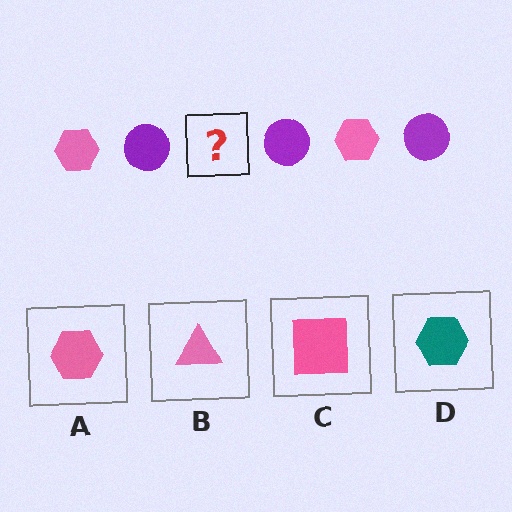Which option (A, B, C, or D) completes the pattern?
A.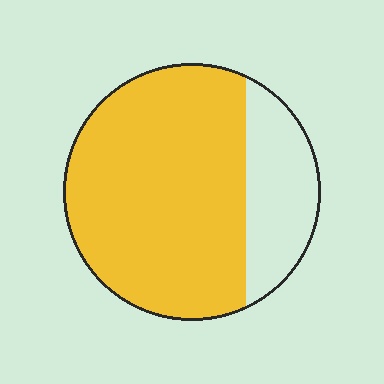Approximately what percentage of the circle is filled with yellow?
Approximately 75%.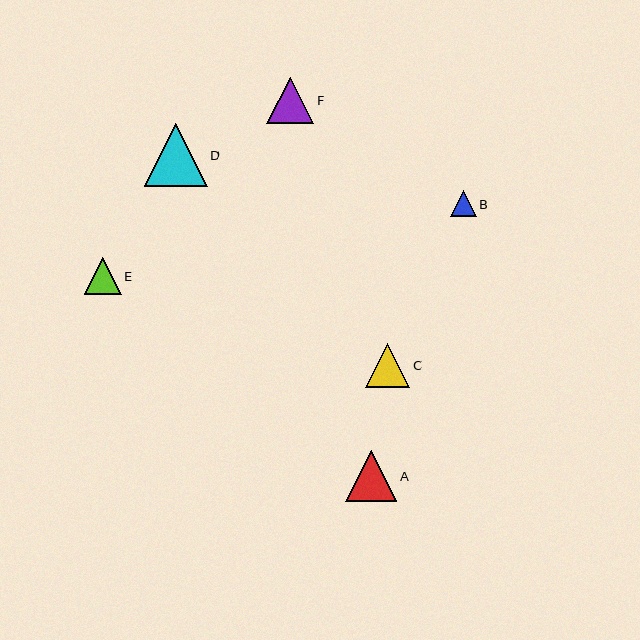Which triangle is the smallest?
Triangle B is the smallest with a size of approximately 26 pixels.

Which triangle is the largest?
Triangle D is the largest with a size of approximately 63 pixels.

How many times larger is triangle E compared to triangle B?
Triangle E is approximately 1.4 times the size of triangle B.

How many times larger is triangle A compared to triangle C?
Triangle A is approximately 1.2 times the size of triangle C.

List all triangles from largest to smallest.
From largest to smallest: D, A, F, C, E, B.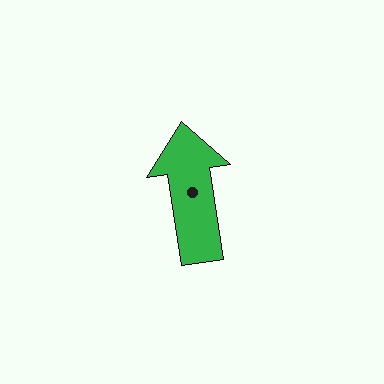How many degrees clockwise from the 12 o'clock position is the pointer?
Approximately 351 degrees.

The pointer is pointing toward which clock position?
Roughly 12 o'clock.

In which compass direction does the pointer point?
North.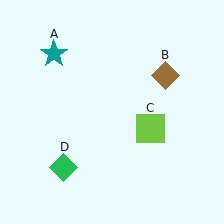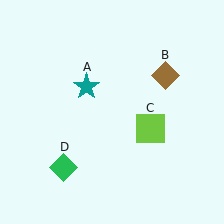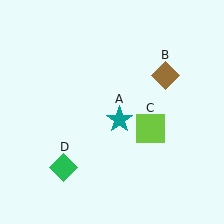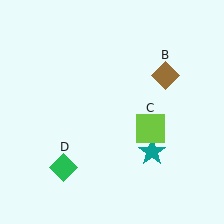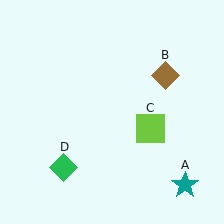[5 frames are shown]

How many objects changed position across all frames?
1 object changed position: teal star (object A).